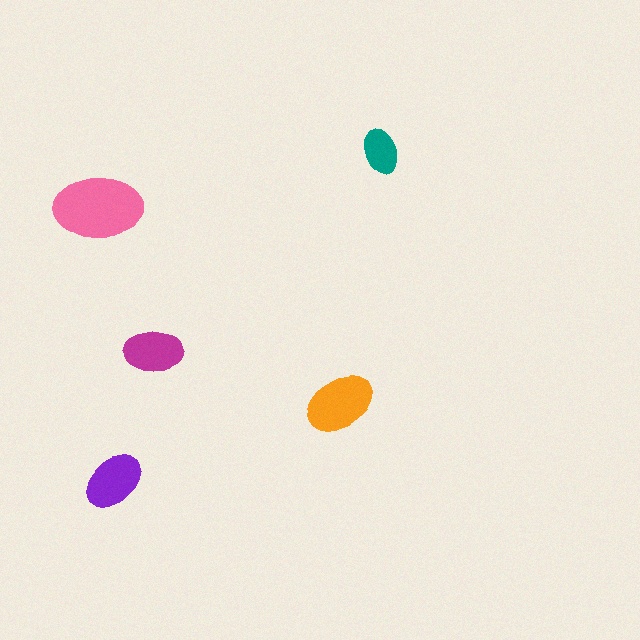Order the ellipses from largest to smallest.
the pink one, the orange one, the purple one, the magenta one, the teal one.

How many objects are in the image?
There are 5 objects in the image.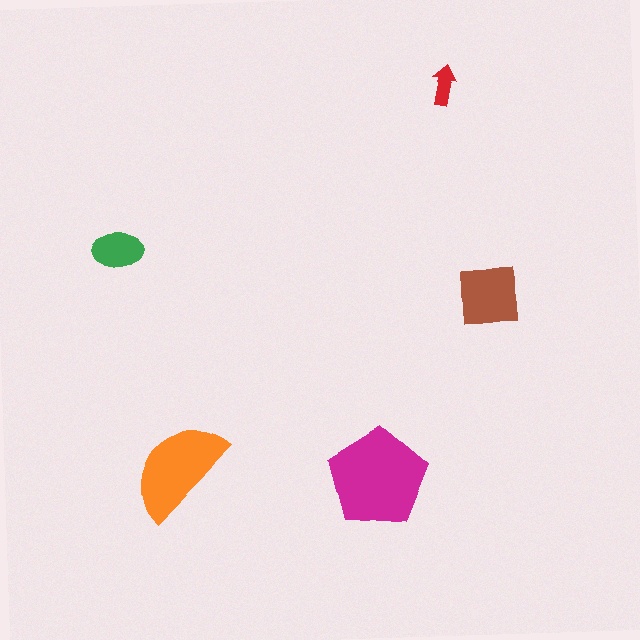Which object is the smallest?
The red arrow.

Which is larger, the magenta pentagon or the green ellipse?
The magenta pentagon.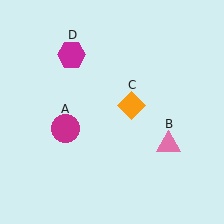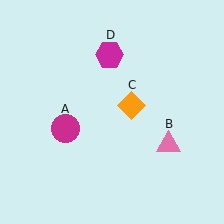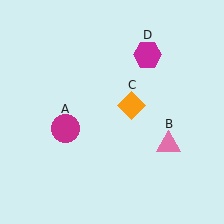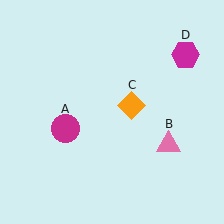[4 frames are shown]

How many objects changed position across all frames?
1 object changed position: magenta hexagon (object D).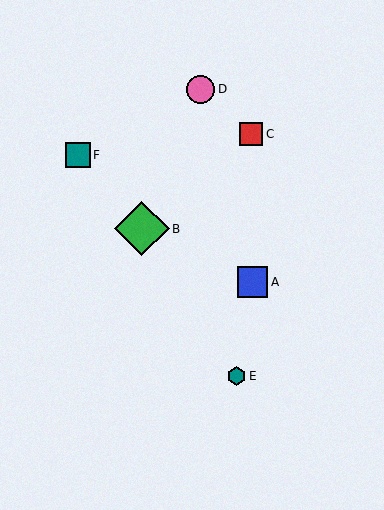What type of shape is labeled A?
Shape A is a blue square.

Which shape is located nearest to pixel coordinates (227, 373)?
The teal hexagon (labeled E) at (236, 376) is nearest to that location.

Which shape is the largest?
The green diamond (labeled B) is the largest.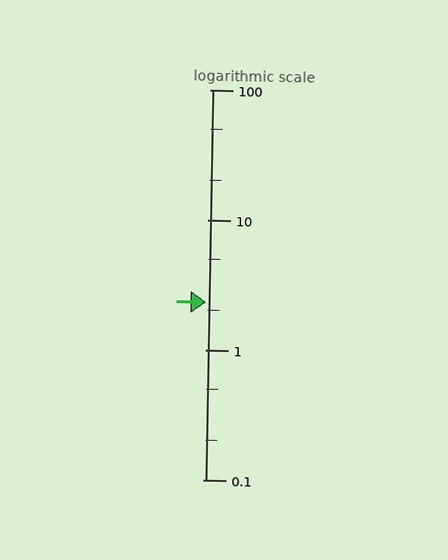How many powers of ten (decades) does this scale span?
The scale spans 3 decades, from 0.1 to 100.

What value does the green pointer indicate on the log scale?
The pointer indicates approximately 2.3.